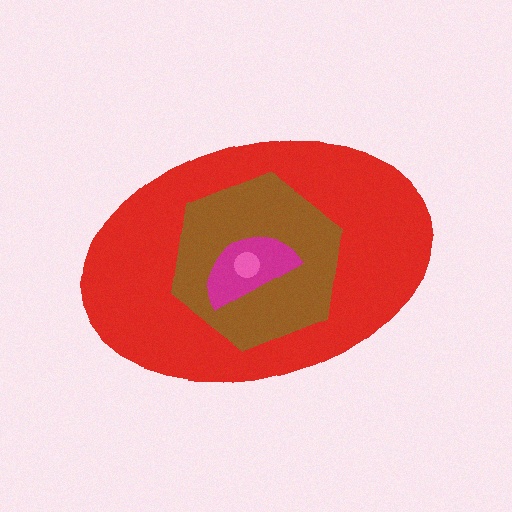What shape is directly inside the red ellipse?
The brown hexagon.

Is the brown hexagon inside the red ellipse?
Yes.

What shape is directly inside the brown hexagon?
The magenta semicircle.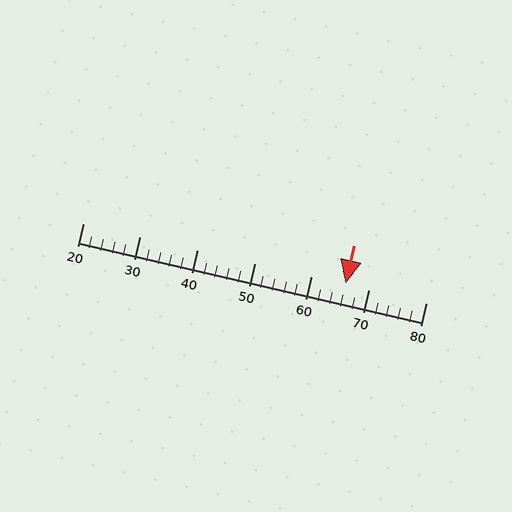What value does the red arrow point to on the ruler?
The red arrow points to approximately 66.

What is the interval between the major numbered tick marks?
The major tick marks are spaced 10 units apart.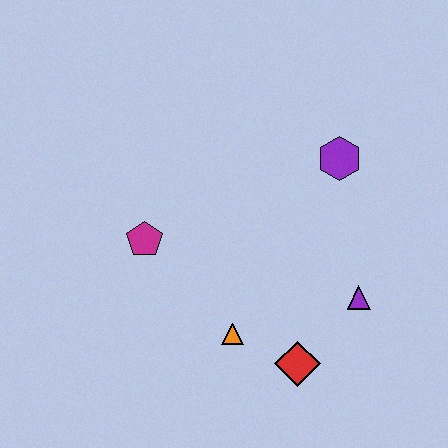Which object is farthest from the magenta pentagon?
The purple triangle is farthest from the magenta pentagon.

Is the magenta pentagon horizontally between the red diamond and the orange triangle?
No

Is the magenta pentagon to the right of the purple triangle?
No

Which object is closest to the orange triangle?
The red diamond is closest to the orange triangle.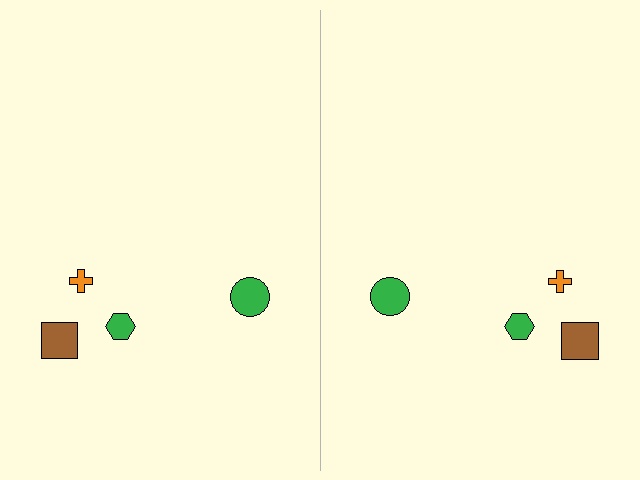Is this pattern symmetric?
Yes, this pattern has bilateral (reflection) symmetry.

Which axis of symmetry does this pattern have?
The pattern has a vertical axis of symmetry running through the center of the image.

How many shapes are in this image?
There are 8 shapes in this image.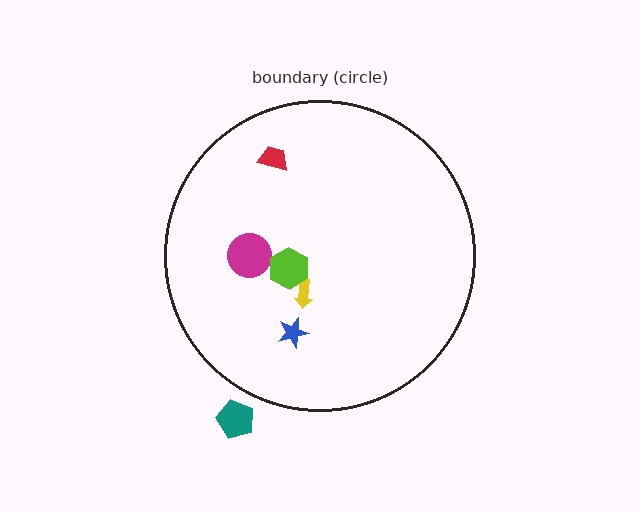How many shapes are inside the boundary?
5 inside, 1 outside.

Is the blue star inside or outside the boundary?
Inside.